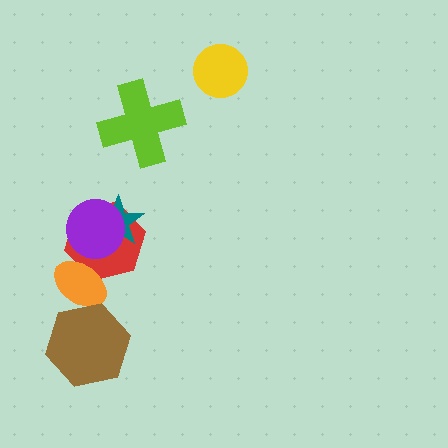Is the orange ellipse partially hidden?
Yes, it is partially covered by another shape.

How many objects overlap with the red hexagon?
3 objects overlap with the red hexagon.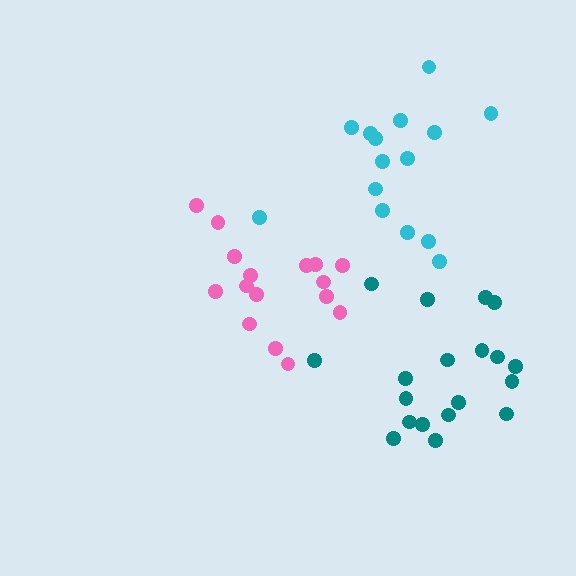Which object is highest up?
The cyan cluster is topmost.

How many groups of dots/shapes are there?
There are 3 groups.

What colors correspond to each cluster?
The clusters are colored: pink, cyan, teal.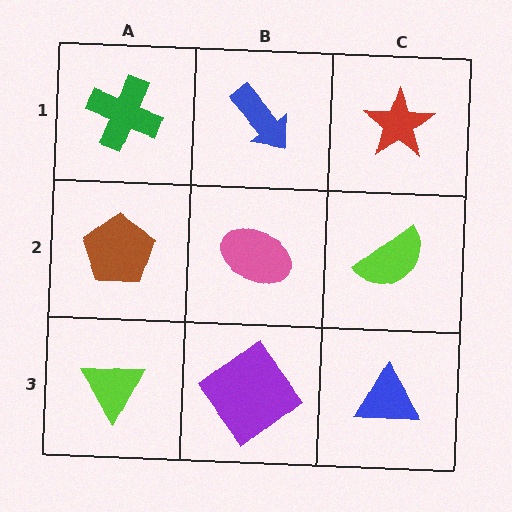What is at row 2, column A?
A brown pentagon.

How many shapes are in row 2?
3 shapes.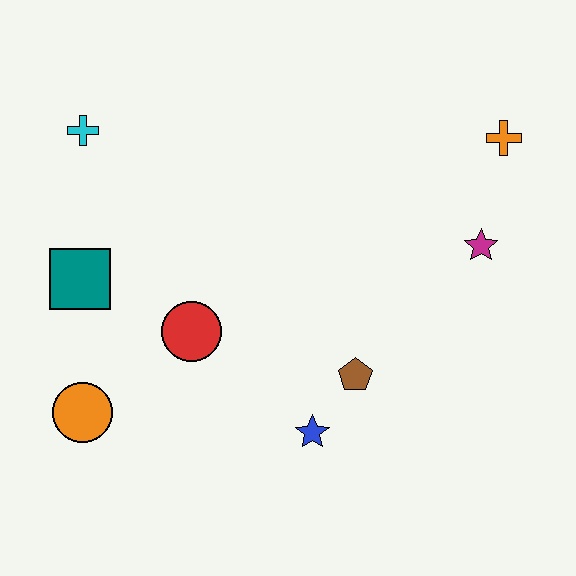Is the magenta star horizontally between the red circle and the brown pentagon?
No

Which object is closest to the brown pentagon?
The blue star is closest to the brown pentagon.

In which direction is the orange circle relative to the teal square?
The orange circle is below the teal square.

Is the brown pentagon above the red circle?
No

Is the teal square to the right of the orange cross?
No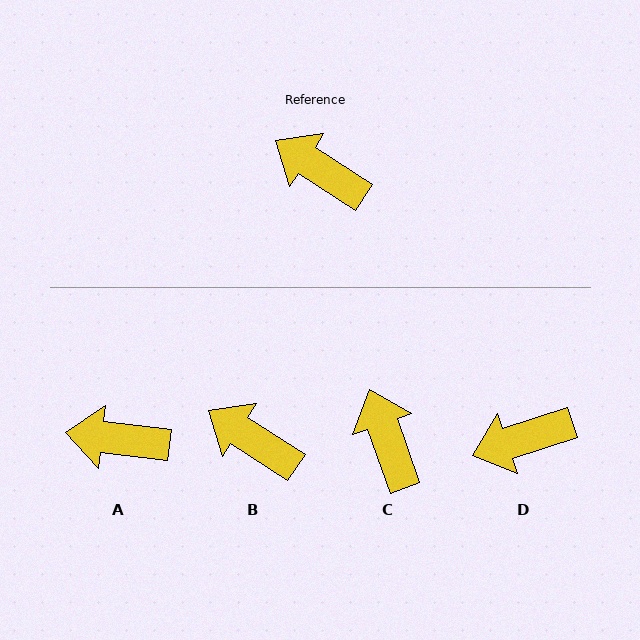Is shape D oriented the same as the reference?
No, it is off by about 51 degrees.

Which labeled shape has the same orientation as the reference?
B.